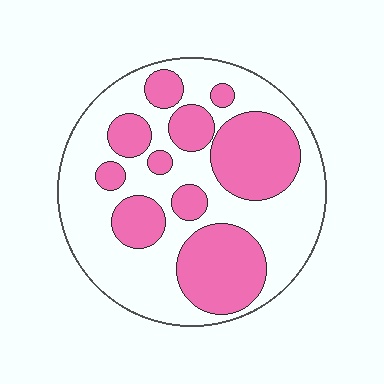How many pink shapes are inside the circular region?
10.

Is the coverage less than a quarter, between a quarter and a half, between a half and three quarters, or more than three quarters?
Between a quarter and a half.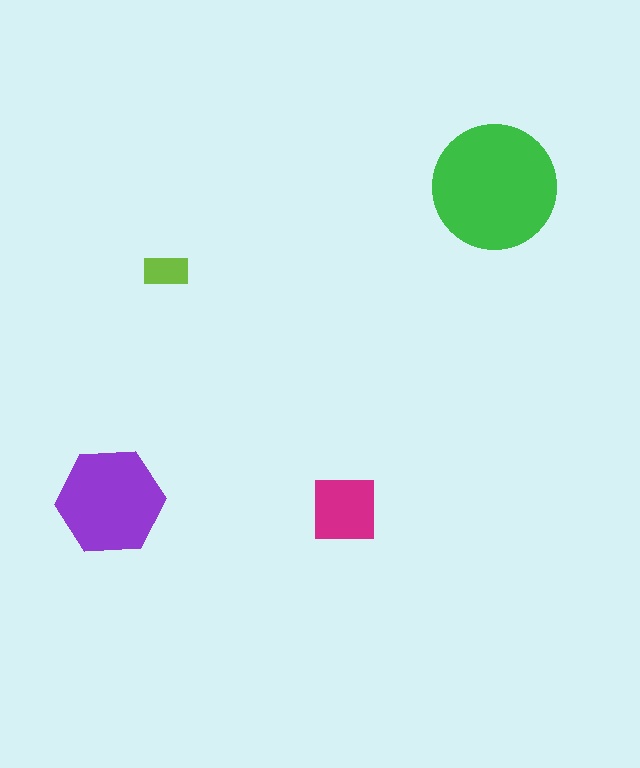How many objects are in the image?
There are 4 objects in the image.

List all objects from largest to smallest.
The green circle, the purple hexagon, the magenta square, the lime rectangle.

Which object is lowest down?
The magenta square is bottommost.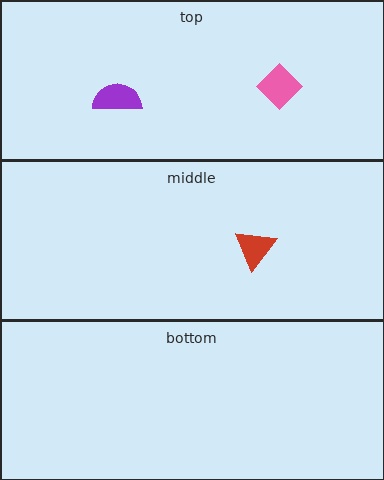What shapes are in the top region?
The purple semicircle, the pink diamond.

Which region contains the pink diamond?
The top region.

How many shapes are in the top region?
2.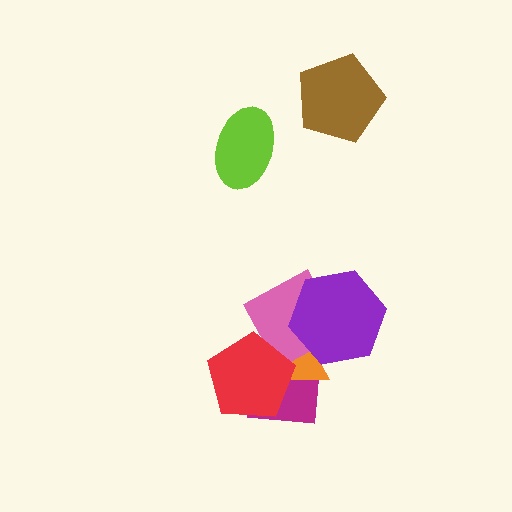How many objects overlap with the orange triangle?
4 objects overlap with the orange triangle.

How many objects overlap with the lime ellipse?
0 objects overlap with the lime ellipse.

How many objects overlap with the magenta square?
3 objects overlap with the magenta square.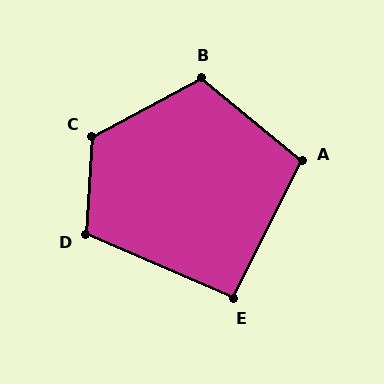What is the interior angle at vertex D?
Approximately 110 degrees (obtuse).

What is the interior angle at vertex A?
Approximately 103 degrees (obtuse).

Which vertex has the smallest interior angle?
E, at approximately 93 degrees.